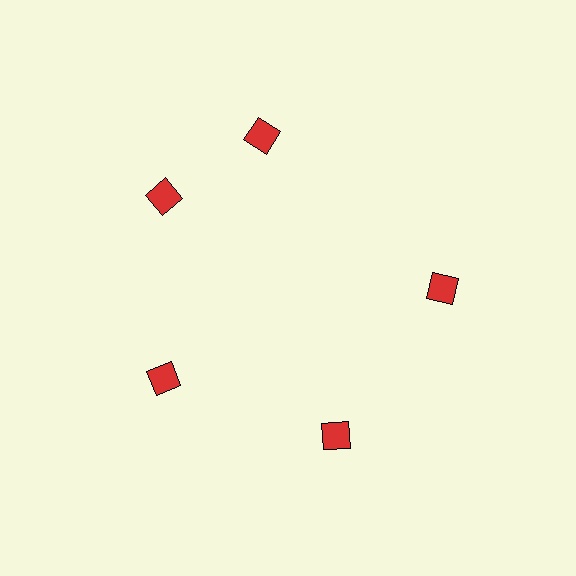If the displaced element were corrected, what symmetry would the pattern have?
It would have 5-fold rotational symmetry — the pattern would map onto itself every 72 degrees.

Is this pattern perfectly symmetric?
No. The 5 red squares are arranged in a ring, but one element near the 1 o'clock position is rotated out of alignment along the ring, breaking the 5-fold rotational symmetry.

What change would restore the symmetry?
The symmetry would be restored by rotating it back into even spacing with its neighbors so that all 5 squares sit at equal angles and equal distance from the center.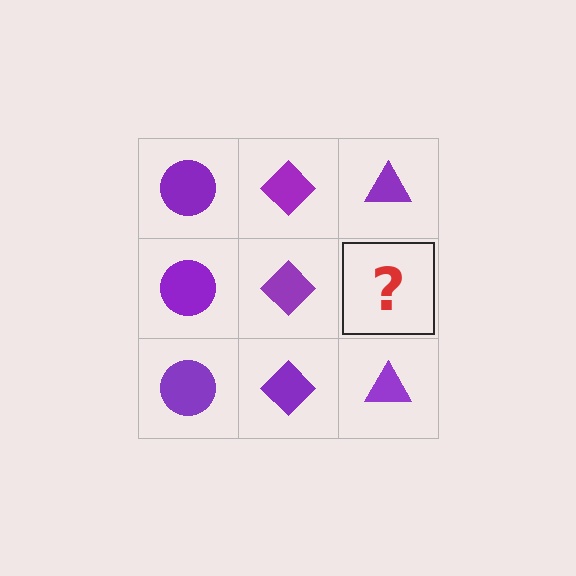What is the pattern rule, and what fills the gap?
The rule is that each column has a consistent shape. The gap should be filled with a purple triangle.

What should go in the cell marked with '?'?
The missing cell should contain a purple triangle.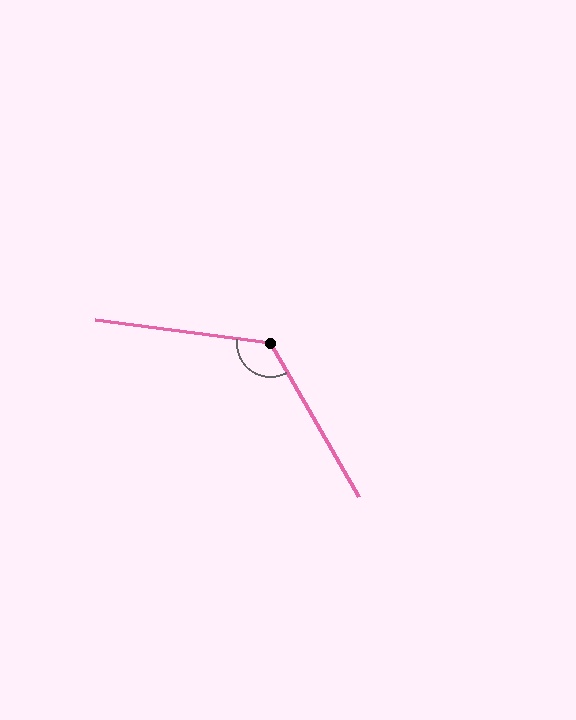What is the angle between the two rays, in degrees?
Approximately 128 degrees.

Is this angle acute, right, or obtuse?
It is obtuse.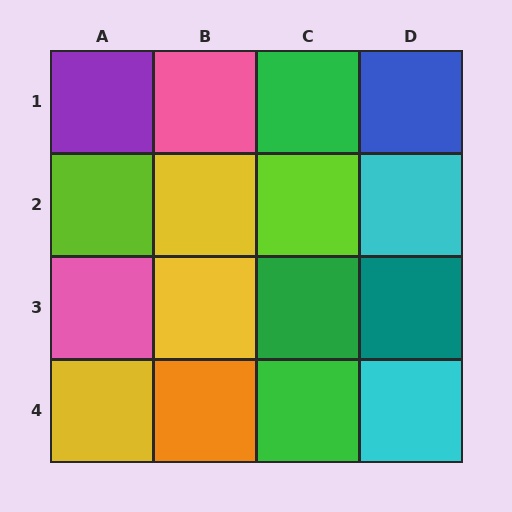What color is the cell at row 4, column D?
Cyan.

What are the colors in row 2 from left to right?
Lime, yellow, lime, cyan.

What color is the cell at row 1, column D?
Blue.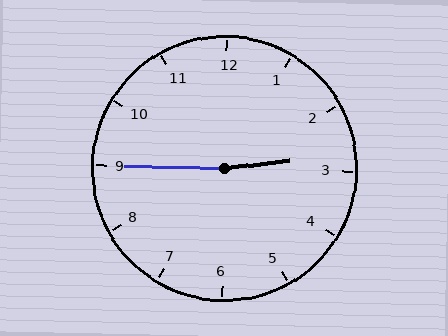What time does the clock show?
2:45.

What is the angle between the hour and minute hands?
Approximately 172 degrees.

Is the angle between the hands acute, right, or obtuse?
It is obtuse.